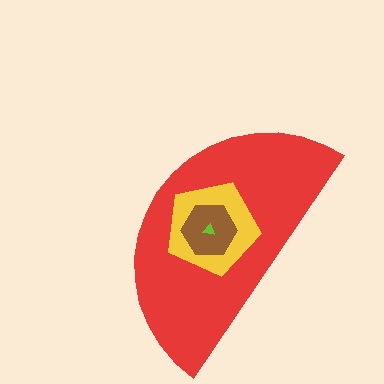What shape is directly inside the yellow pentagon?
The brown hexagon.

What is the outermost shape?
The red semicircle.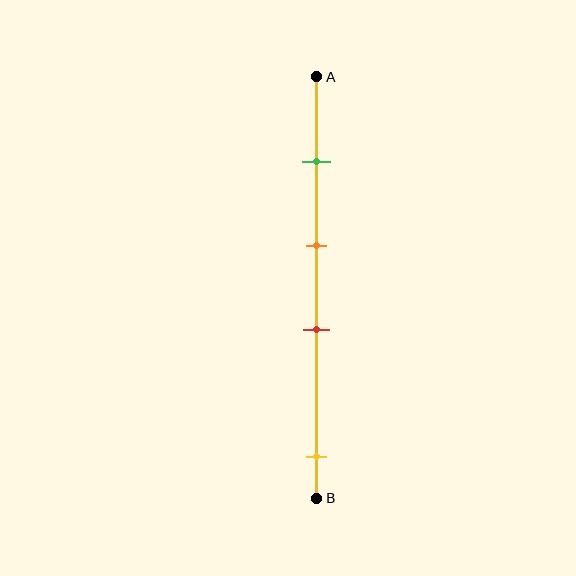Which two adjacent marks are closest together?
The orange and red marks are the closest adjacent pair.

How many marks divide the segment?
There are 4 marks dividing the segment.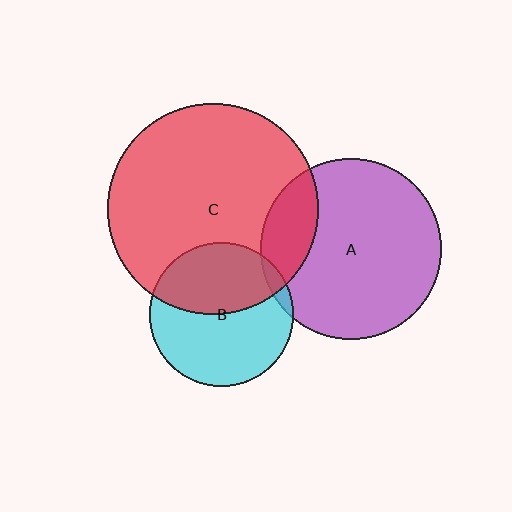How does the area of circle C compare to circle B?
Approximately 2.1 times.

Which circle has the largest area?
Circle C (red).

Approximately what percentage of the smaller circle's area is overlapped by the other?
Approximately 5%.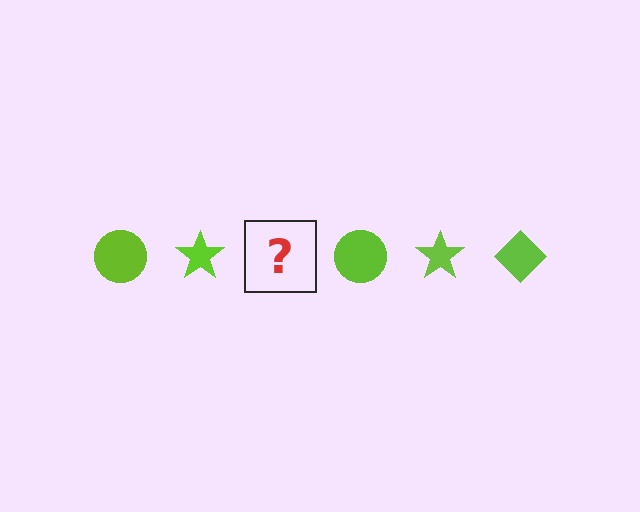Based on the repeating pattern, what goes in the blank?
The blank should be a lime diamond.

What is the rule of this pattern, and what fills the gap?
The rule is that the pattern cycles through circle, star, diamond shapes in lime. The gap should be filled with a lime diamond.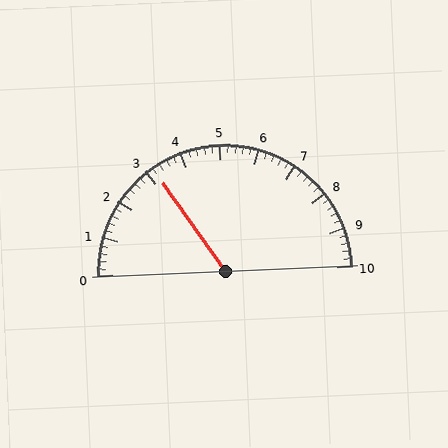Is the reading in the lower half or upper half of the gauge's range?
The reading is in the lower half of the range (0 to 10).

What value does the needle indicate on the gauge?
The needle indicates approximately 3.2.